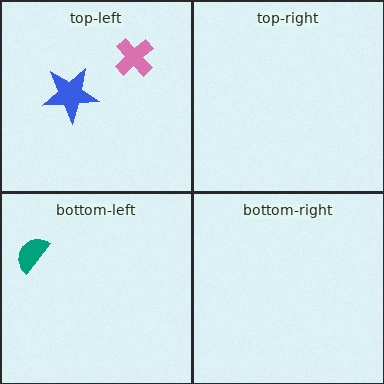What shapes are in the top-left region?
The blue star, the pink cross.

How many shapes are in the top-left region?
2.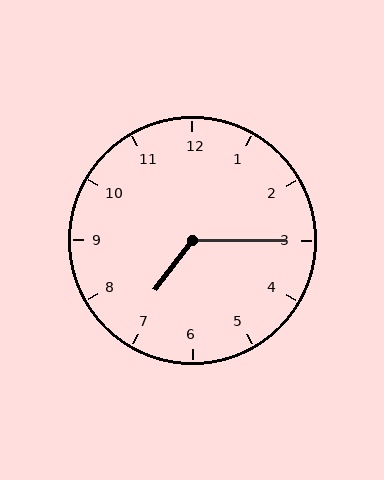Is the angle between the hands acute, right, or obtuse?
It is obtuse.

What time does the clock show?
7:15.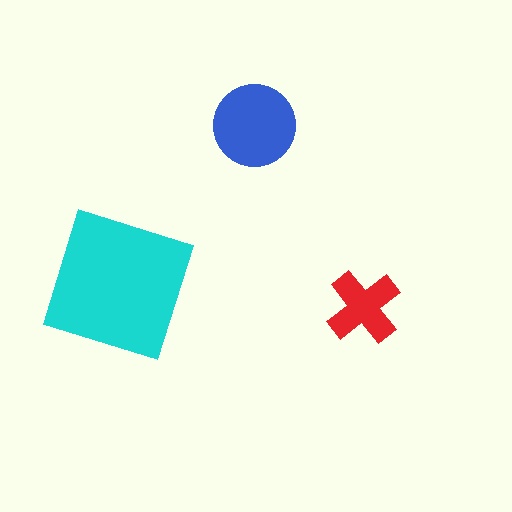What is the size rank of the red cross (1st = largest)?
3rd.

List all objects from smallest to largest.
The red cross, the blue circle, the cyan square.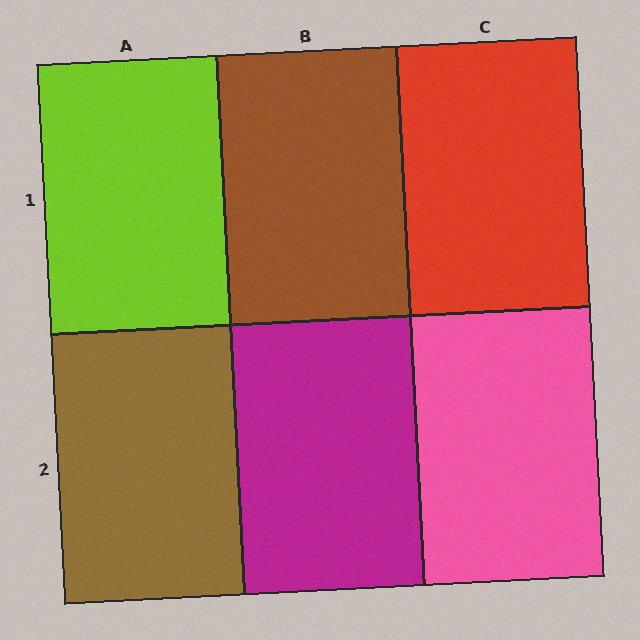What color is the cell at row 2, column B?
Magenta.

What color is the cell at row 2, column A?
Brown.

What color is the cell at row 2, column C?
Pink.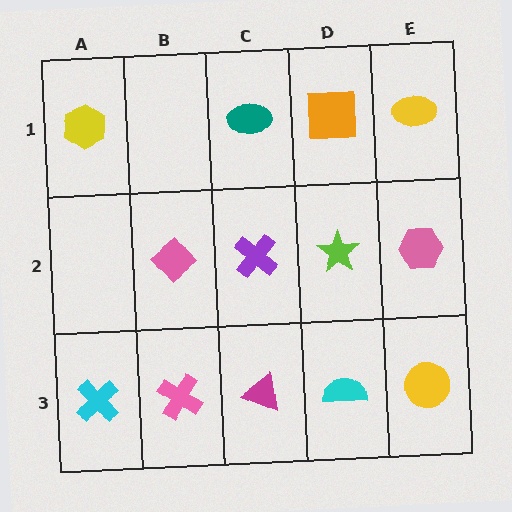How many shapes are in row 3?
5 shapes.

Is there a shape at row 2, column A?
No, that cell is empty.